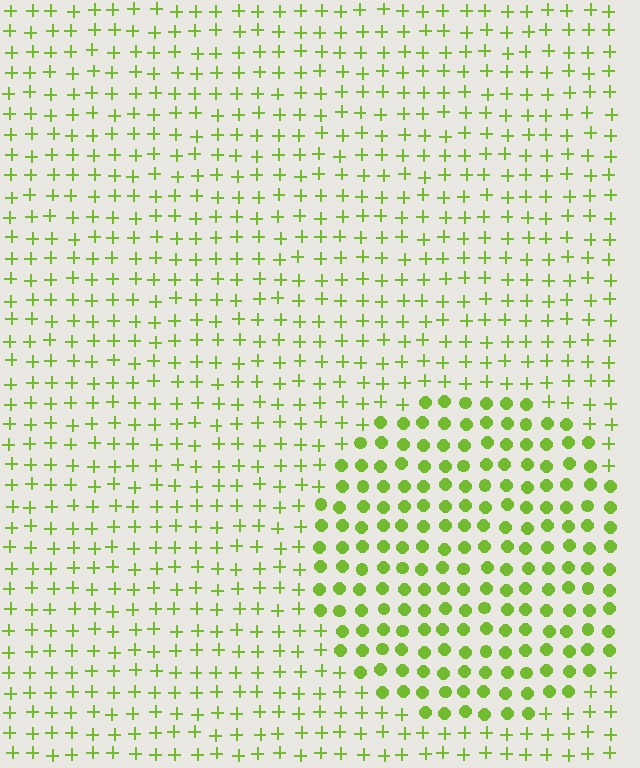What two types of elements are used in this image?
The image uses circles inside the circle region and plus signs outside it.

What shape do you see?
I see a circle.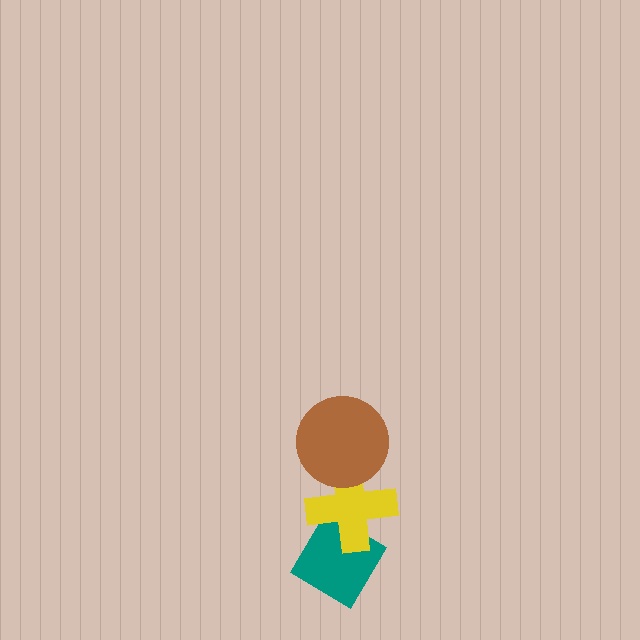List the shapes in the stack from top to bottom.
From top to bottom: the brown circle, the yellow cross, the teal diamond.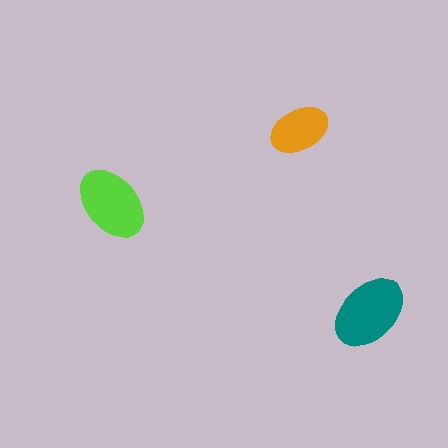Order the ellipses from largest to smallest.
the teal one, the lime one, the orange one.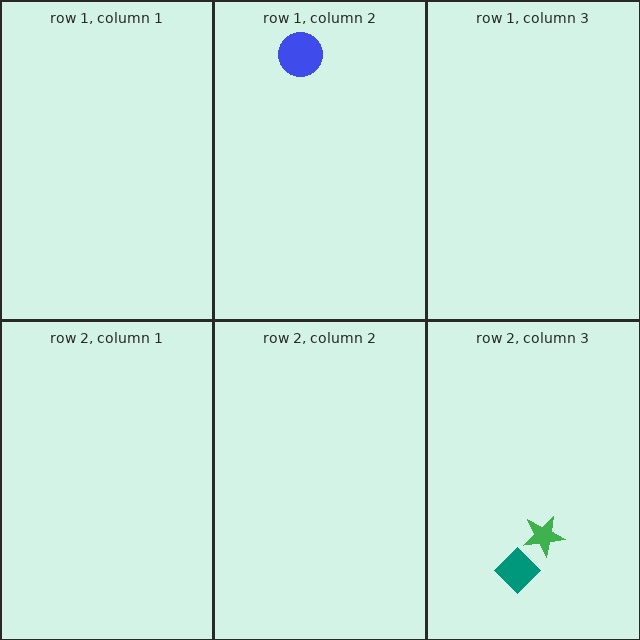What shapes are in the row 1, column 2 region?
The blue circle.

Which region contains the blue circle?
The row 1, column 2 region.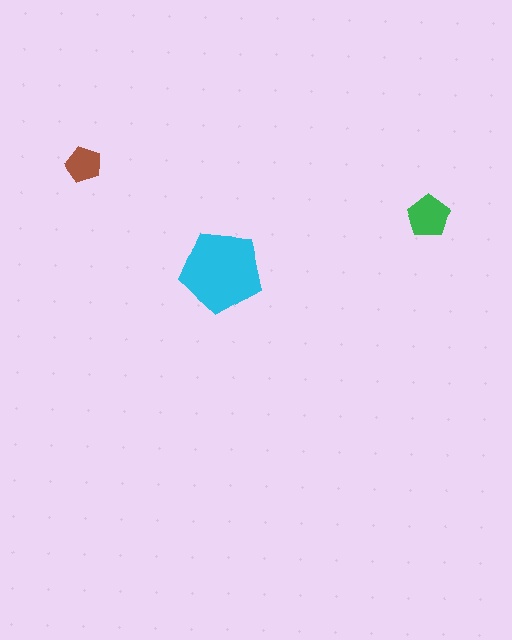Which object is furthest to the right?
The green pentagon is rightmost.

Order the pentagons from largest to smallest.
the cyan one, the green one, the brown one.